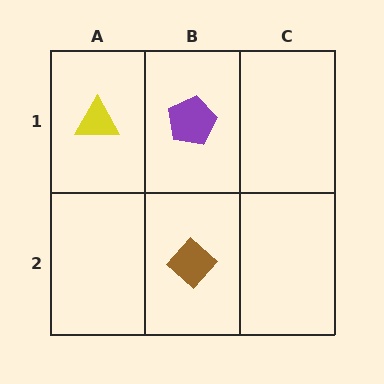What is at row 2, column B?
A brown diamond.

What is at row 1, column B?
A purple pentagon.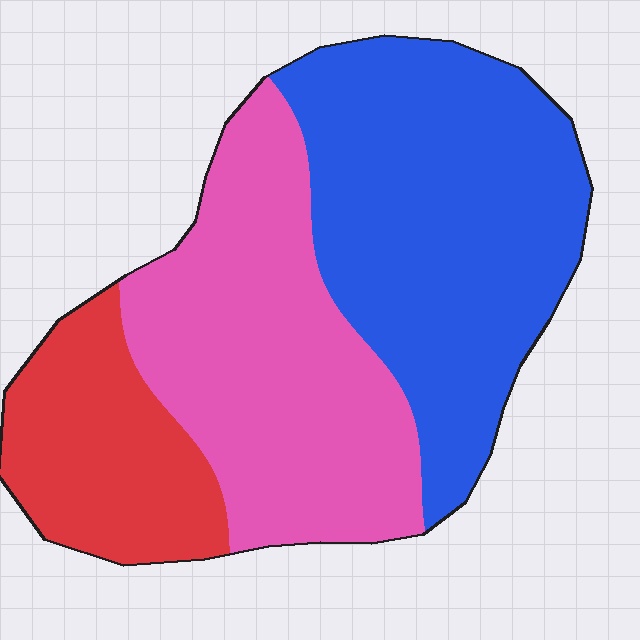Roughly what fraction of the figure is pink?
Pink takes up about three eighths (3/8) of the figure.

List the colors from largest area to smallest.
From largest to smallest: blue, pink, red.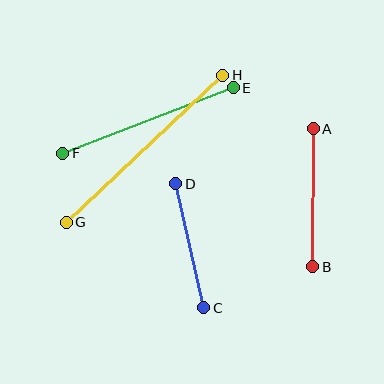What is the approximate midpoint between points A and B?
The midpoint is at approximately (313, 198) pixels.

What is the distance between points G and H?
The distance is approximately 215 pixels.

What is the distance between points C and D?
The distance is approximately 127 pixels.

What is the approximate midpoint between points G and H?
The midpoint is at approximately (145, 149) pixels.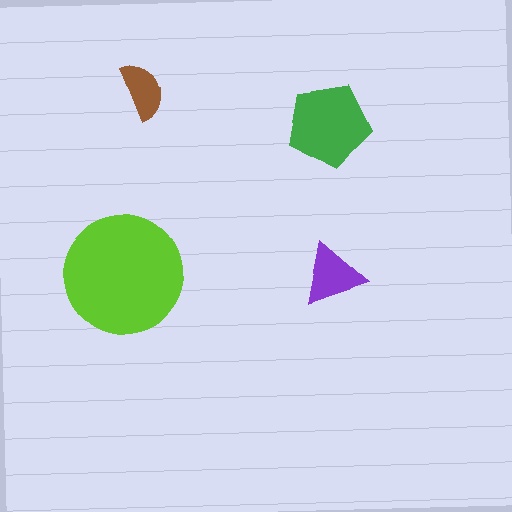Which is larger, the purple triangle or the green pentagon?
The green pentagon.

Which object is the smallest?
The brown semicircle.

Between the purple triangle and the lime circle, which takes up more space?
The lime circle.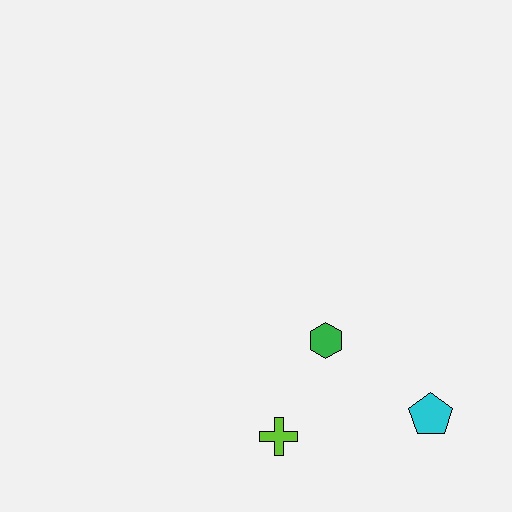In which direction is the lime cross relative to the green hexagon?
The lime cross is below the green hexagon.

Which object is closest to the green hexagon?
The lime cross is closest to the green hexagon.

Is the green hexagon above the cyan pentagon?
Yes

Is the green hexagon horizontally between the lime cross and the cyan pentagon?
Yes